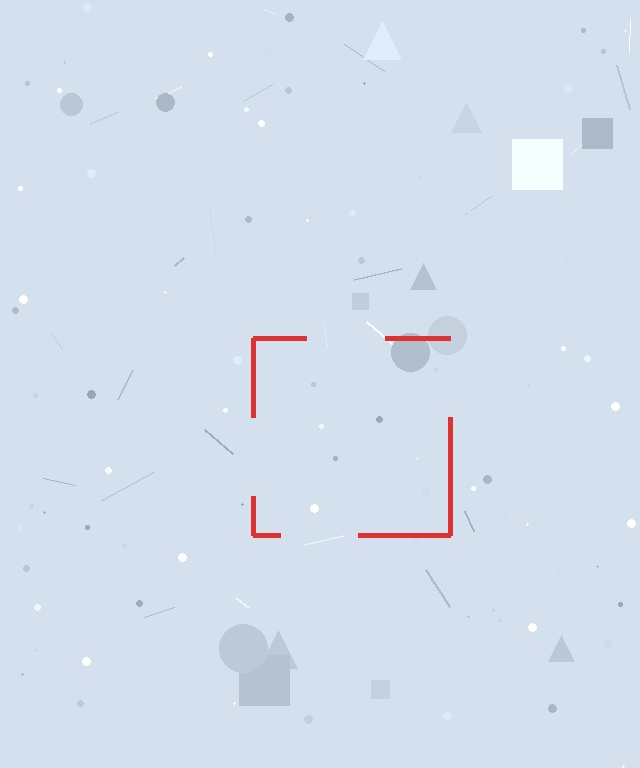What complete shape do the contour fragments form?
The contour fragments form a square.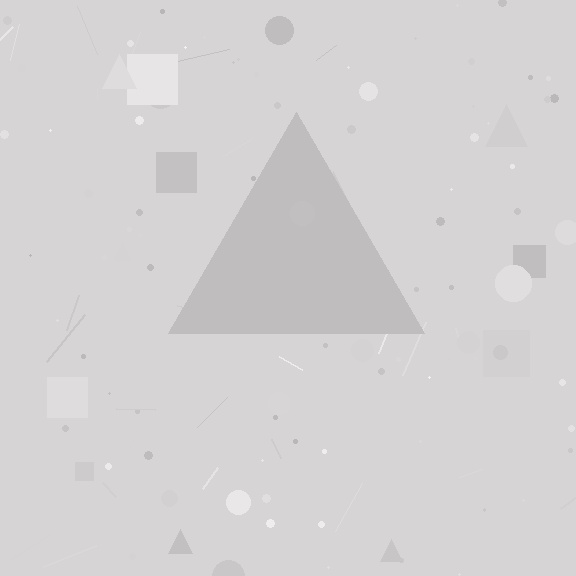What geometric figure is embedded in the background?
A triangle is embedded in the background.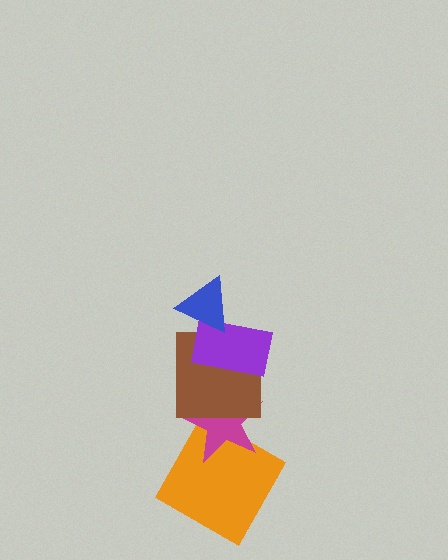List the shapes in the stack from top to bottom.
From top to bottom: the blue triangle, the purple rectangle, the brown square, the magenta star, the orange square.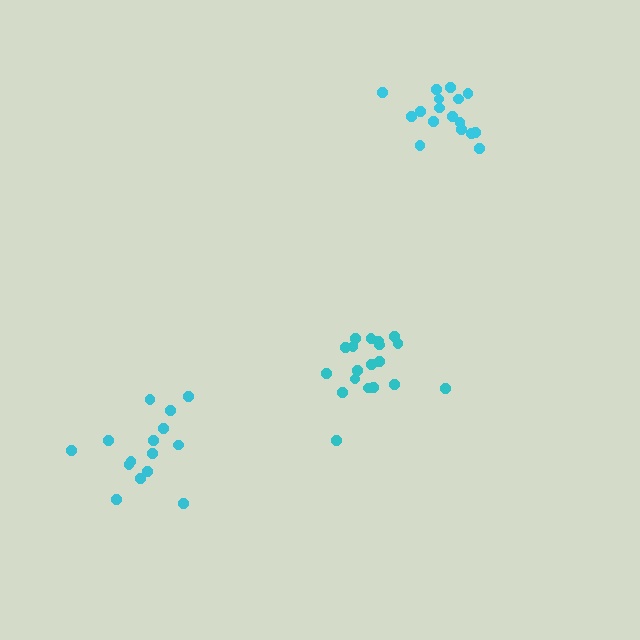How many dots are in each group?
Group 1: 19 dots, Group 2: 17 dots, Group 3: 15 dots (51 total).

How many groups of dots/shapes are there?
There are 3 groups.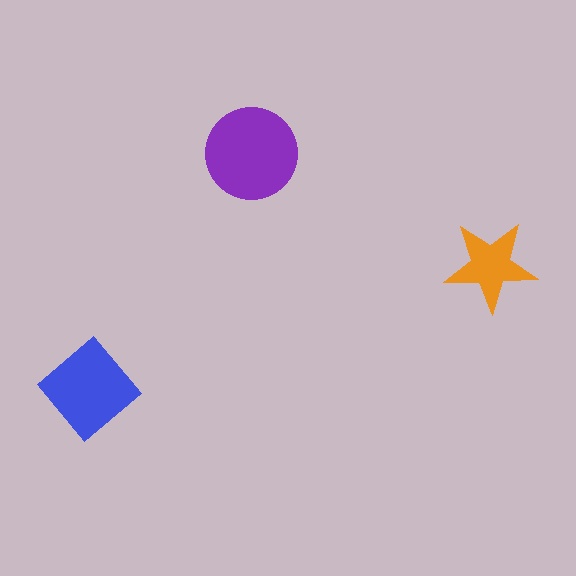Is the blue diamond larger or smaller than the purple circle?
Smaller.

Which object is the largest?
The purple circle.